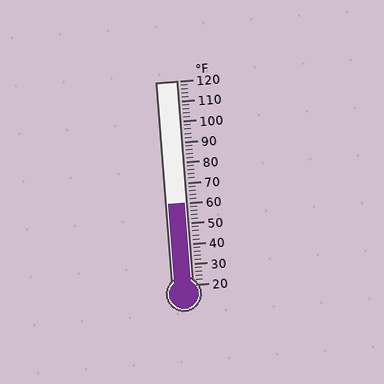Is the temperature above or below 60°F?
The temperature is at 60°F.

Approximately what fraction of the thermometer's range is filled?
The thermometer is filled to approximately 40% of its range.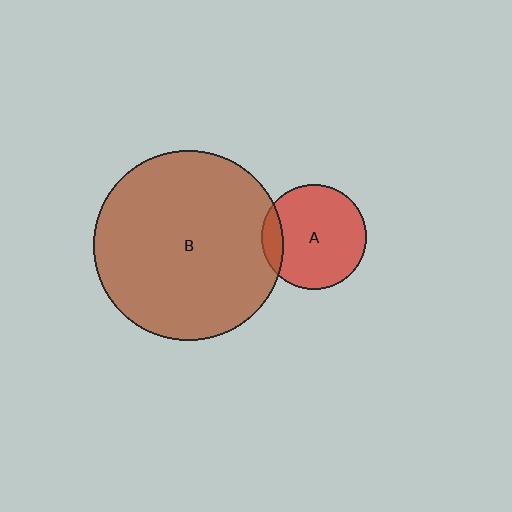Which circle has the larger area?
Circle B (brown).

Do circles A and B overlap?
Yes.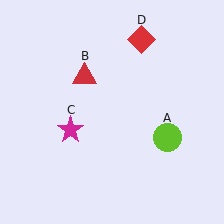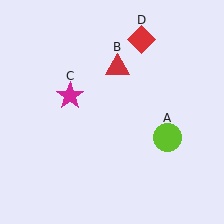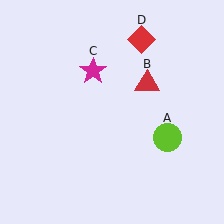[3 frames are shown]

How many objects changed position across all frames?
2 objects changed position: red triangle (object B), magenta star (object C).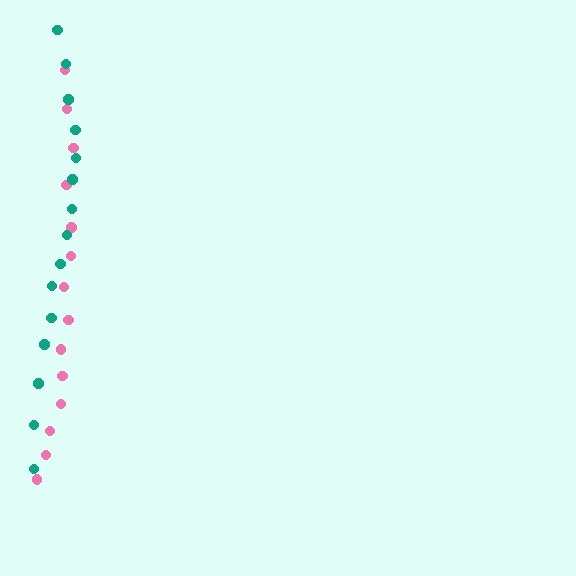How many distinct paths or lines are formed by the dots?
There are 2 distinct paths.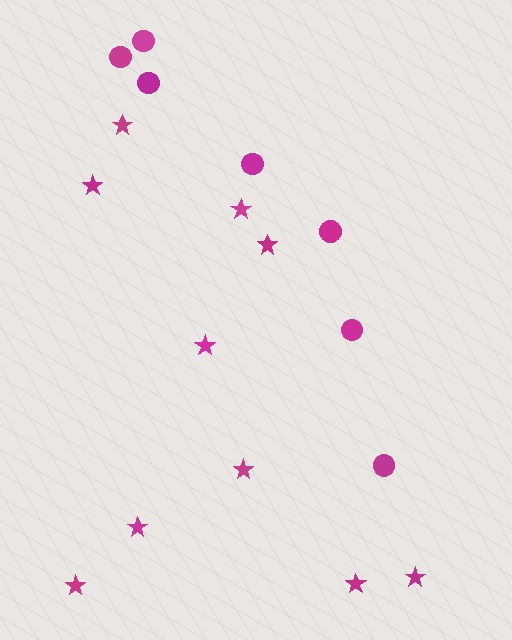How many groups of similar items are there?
There are 2 groups: one group of stars (10) and one group of circles (7).